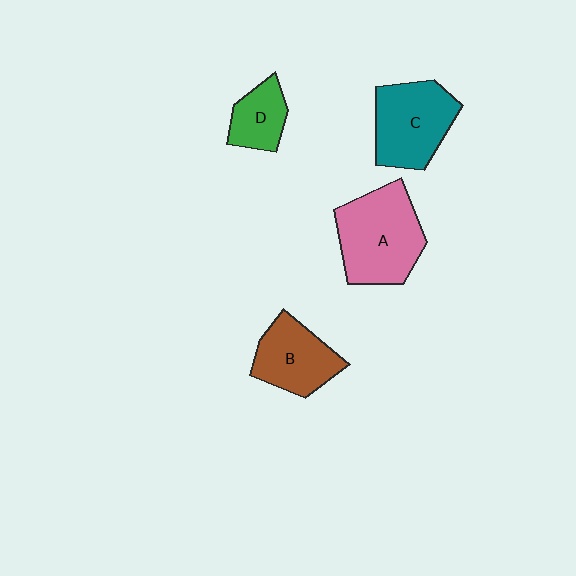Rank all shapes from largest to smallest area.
From largest to smallest: A (pink), C (teal), B (brown), D (green).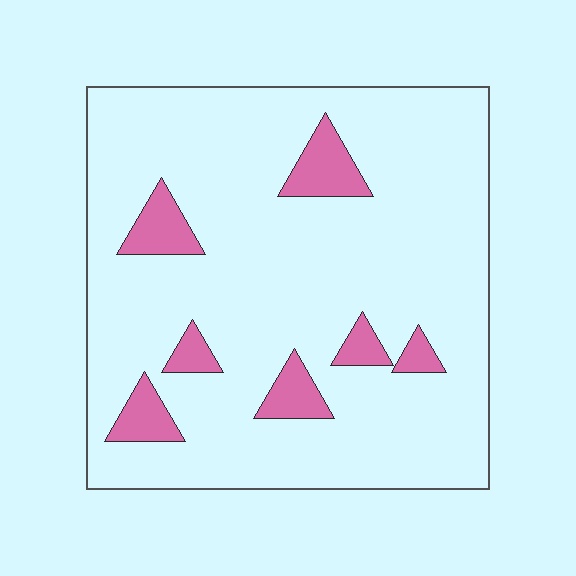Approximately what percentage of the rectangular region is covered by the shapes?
Approximately 10%.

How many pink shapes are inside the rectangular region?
7.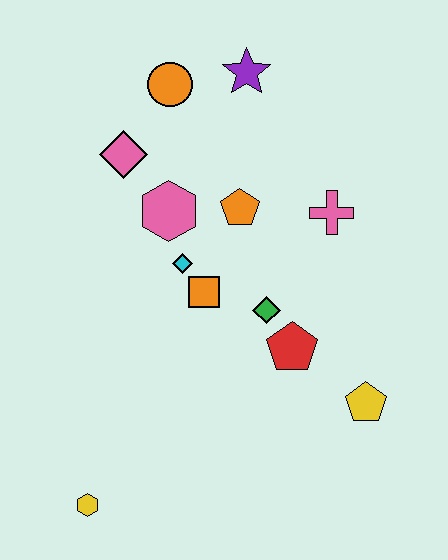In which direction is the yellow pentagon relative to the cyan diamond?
The yellow pentagon is to the right of the cyan diamond.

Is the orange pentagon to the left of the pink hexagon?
No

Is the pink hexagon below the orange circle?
Yes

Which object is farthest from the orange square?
The yellow hexagon is farthest from the orange square.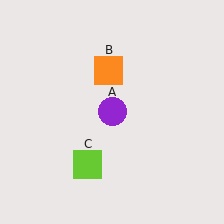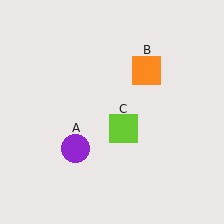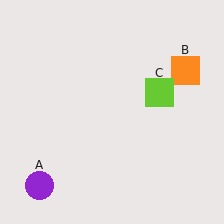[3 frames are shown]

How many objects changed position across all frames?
3 objects changed position: purple circle (object A), orange square (object B), lime square (object C).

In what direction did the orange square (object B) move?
The orange square (object B) moved right.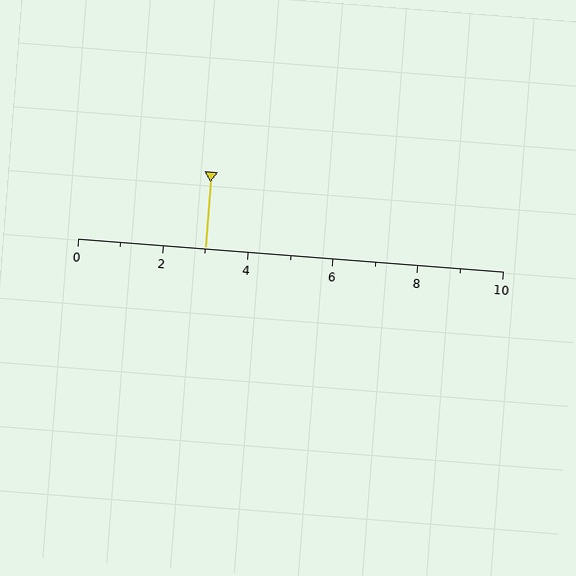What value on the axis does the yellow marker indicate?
The marker indicates approximately 3.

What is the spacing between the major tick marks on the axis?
The major ticks are spaced 2 apart.